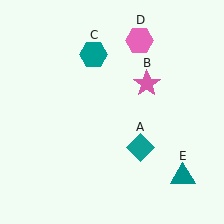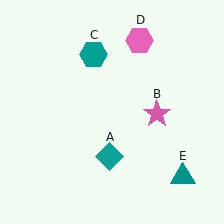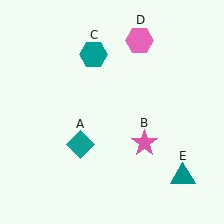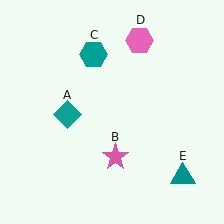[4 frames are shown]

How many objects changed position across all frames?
2 objects changed position: teal diamond (object A), pink star (object B).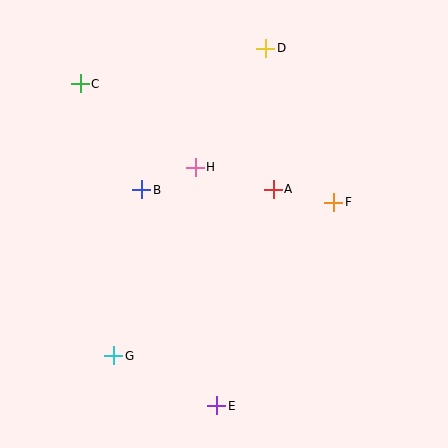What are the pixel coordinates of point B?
Point B is at (142, 190).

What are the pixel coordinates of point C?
Point C is at (80, 84).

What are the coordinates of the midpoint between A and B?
The midpoint between A and B is at (208, 189).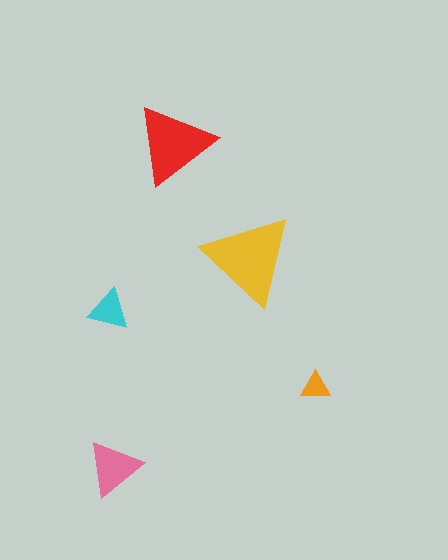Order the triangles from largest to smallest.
the yellow one, the red one, the pink one, the cyan one, the orange one.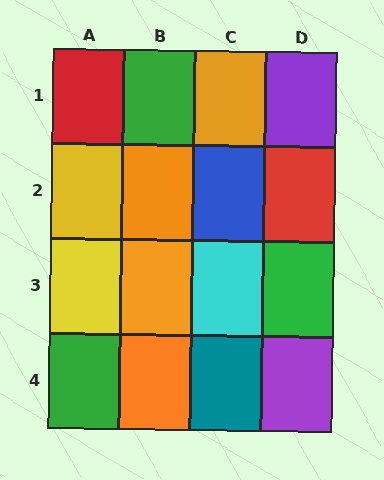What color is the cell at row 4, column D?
Purple.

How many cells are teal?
1 cell is teal.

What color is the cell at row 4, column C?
Teal.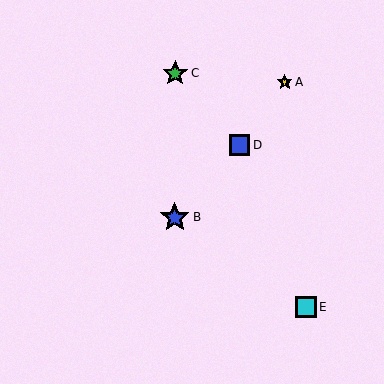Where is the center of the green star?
The center of the green star is at (175, 73).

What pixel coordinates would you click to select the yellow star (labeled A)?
Click at (285, 82) to select the yellow star A.